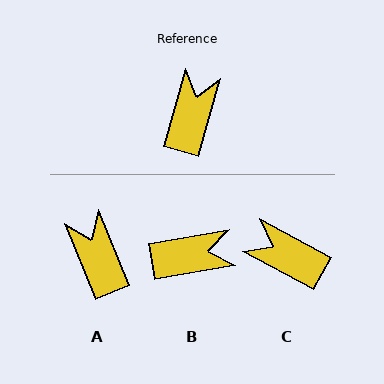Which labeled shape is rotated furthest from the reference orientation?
C, about 77 degrees away.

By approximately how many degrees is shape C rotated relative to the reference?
Approximately 77 degrees counter-clockwise.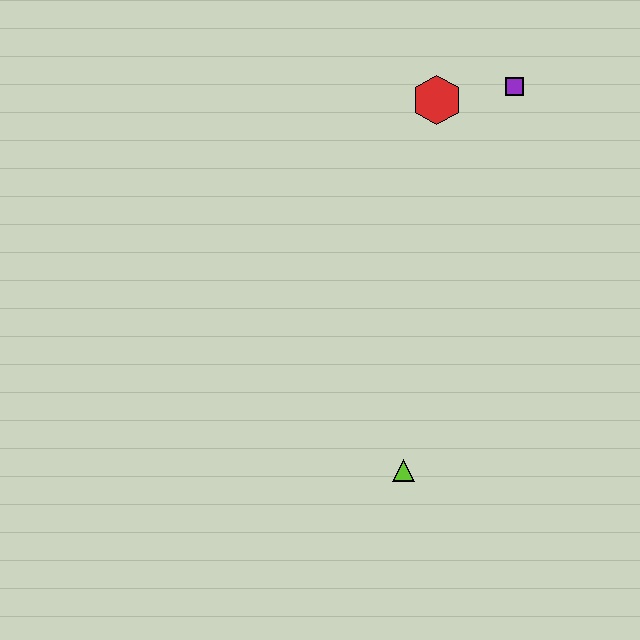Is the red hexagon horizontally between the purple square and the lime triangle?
Yes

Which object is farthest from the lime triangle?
The purple square is farthest from the lime triangle.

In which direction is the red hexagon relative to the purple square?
The red hexagon is to the left of the purple square.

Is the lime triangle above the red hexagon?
No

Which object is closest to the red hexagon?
The purple square is closest to the red hexagon.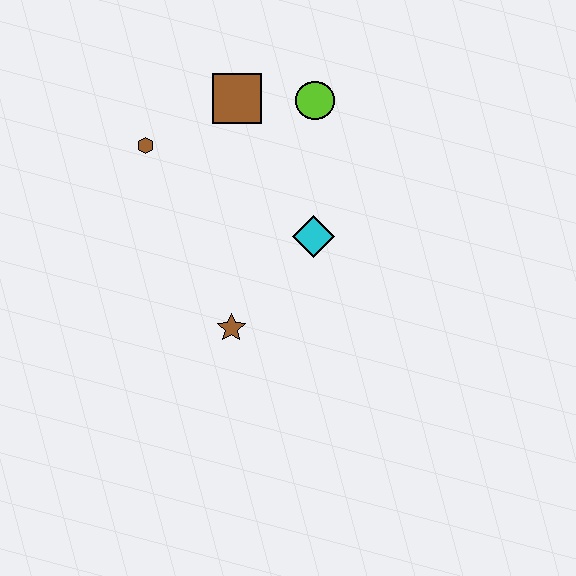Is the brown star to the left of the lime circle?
Yes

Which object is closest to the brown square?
The lime circle is closest to the brown square.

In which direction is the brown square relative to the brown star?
The brown square is above the brown star.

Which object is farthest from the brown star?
The lime circle is farthest from the brown star.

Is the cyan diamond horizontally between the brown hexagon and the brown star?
No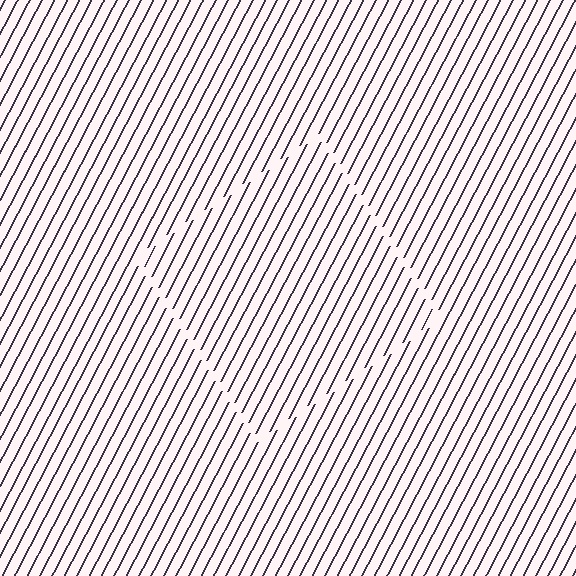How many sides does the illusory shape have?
4 sides — the line-ends trace a square.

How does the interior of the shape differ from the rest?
The interior of the shape contains the same grating, shifted by half a period — the contour is defined by the phase discontinuity where line-ends from the inner and outer gratings abut.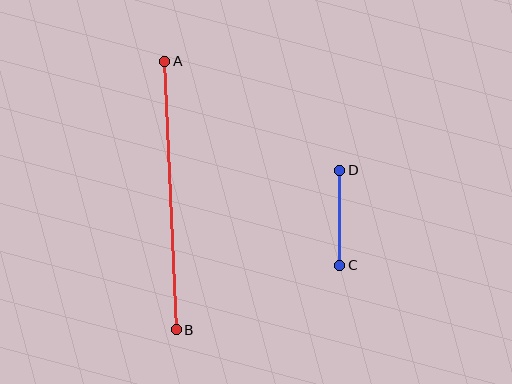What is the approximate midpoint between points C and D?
The midpoint is at approximately (340, 218) pixels.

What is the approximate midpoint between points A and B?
The midpoint is at approximately (170, 195) pixels.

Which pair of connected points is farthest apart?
Points A and B are farthest apart.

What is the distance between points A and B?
The distance is approximately 269 pixels.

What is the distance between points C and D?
The distance is approximately 95 pixels.